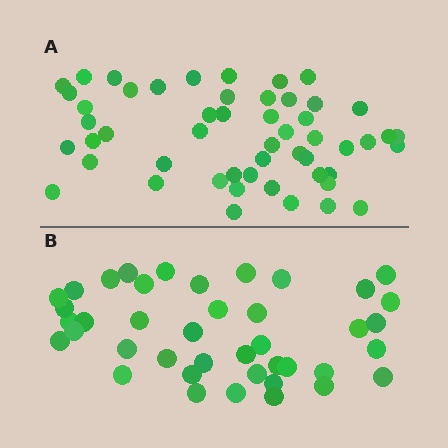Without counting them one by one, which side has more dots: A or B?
Region A (the top region) has more dots.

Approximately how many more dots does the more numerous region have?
Region A has roughly 12 or so more dots than region B.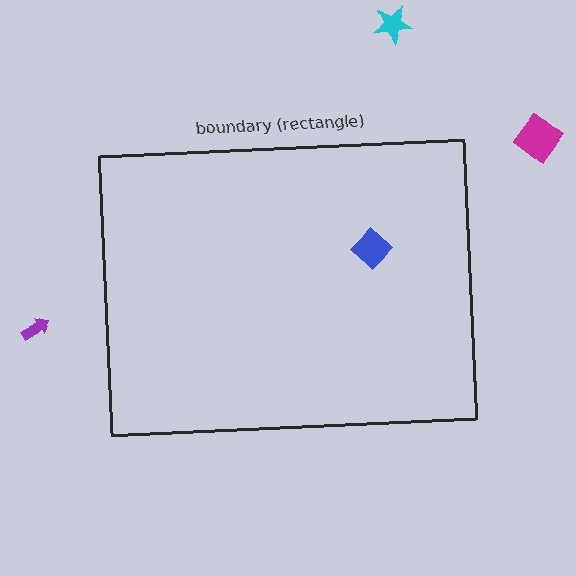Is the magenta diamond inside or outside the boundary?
Outside.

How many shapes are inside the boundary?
1 inside, 3 outside.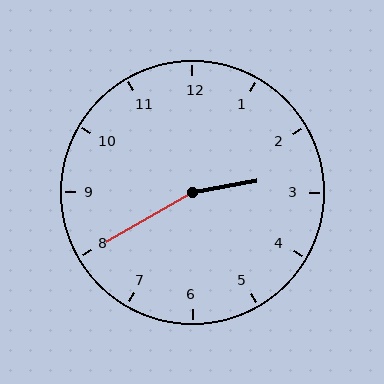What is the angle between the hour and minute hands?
Approximately 160 degrees.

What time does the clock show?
2:40.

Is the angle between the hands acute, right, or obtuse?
It is obtuse.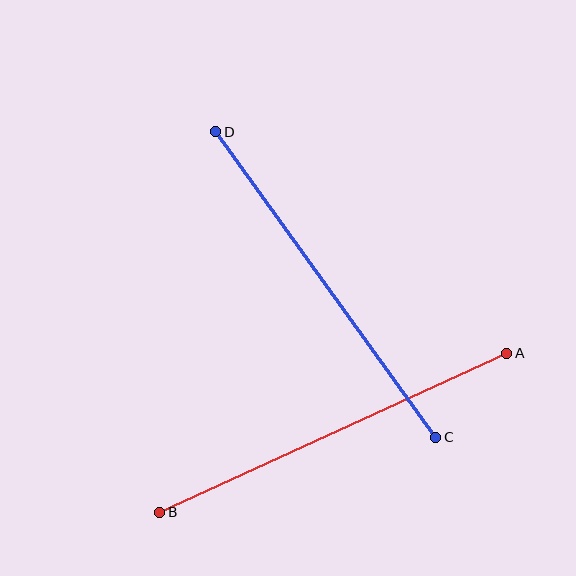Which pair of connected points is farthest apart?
Points A and B are farthest apart.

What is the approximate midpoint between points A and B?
The midpoint is at approximately (333, 433) pixels.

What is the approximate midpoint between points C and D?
The midpoint is at approximately (326, 284) pixels.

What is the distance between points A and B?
The distance is approximately 382 pixels.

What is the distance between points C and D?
The distance is approximately 376 pixels.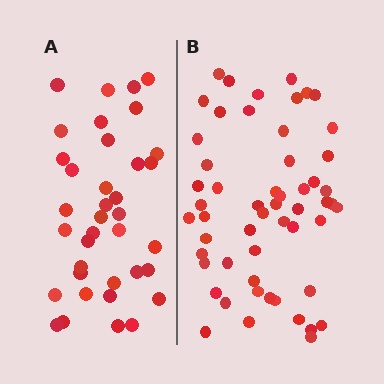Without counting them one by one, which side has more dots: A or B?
Region B (the right region) has more dots.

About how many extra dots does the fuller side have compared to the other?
Region B has approximately 20 more dots than region A.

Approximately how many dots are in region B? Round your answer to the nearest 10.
About 60 dots. (The exact count is 55, which rounds to 60.)